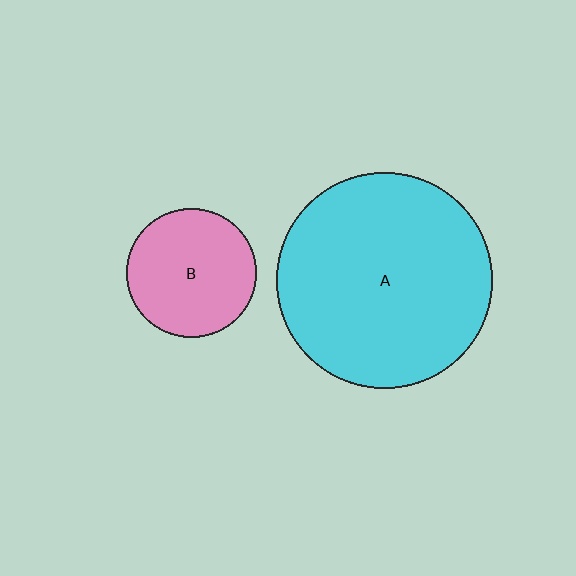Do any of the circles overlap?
No, none of the circles overlap.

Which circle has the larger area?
Circle A (cyan).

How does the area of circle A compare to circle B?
Approximately 2.8 times.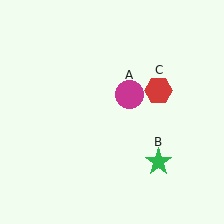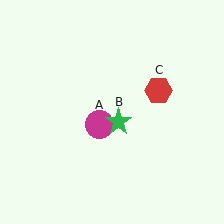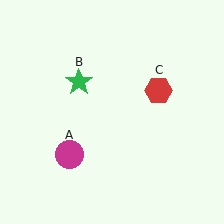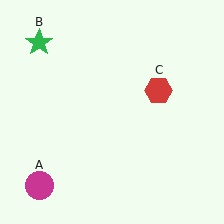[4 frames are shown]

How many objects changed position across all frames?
2 objects changed position: magenta circle (object A), green star (object B).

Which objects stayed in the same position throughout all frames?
Red hexagon (object C) remained stationary.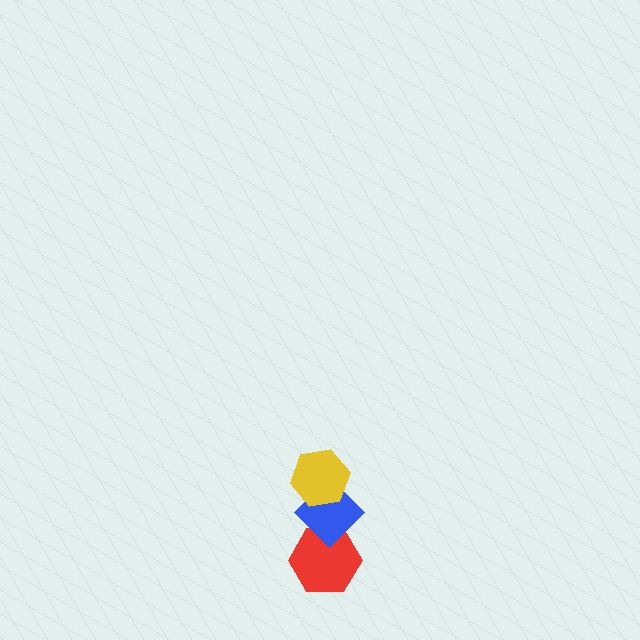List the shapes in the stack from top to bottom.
From top to bottom: the yellow hexagon, the blue diamond, the red hexagon.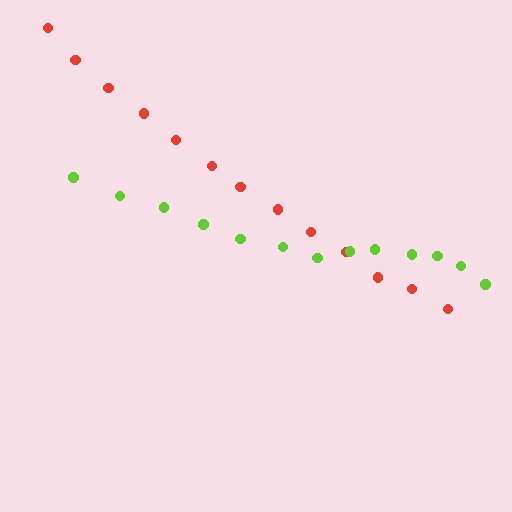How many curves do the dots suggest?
There are 2 distinct paths.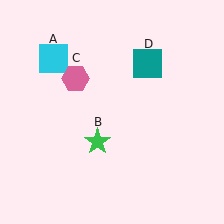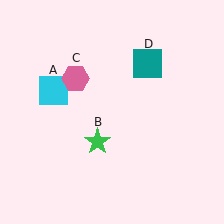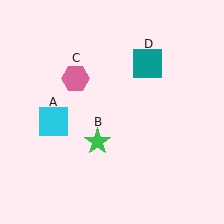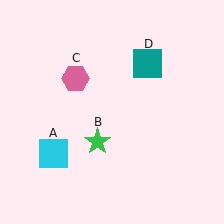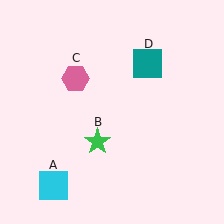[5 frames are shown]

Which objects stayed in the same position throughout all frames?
Green star (object B) and pink hexagon (object C) and teal square (object D) remained stationary.